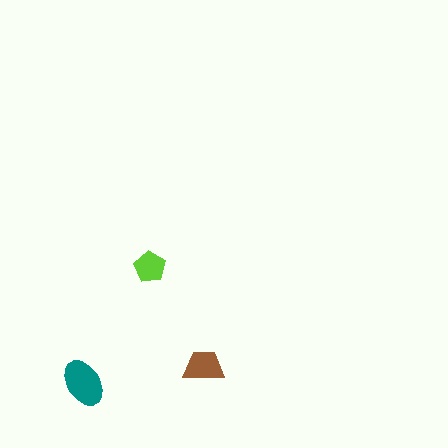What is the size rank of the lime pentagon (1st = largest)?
3rd.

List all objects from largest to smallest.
The teal ellipse, the brown trapezoid, the lime pentagon.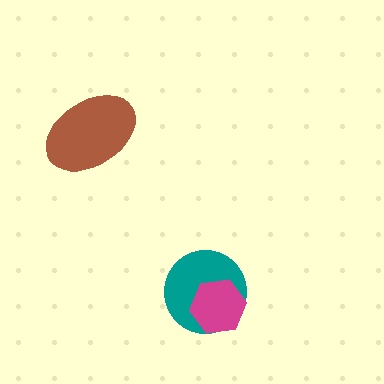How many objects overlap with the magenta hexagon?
1 object overlaps with the magenta hexagon.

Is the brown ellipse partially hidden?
No, no other shape covers it.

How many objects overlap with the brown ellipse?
0 objects overlap with the brown ellipse.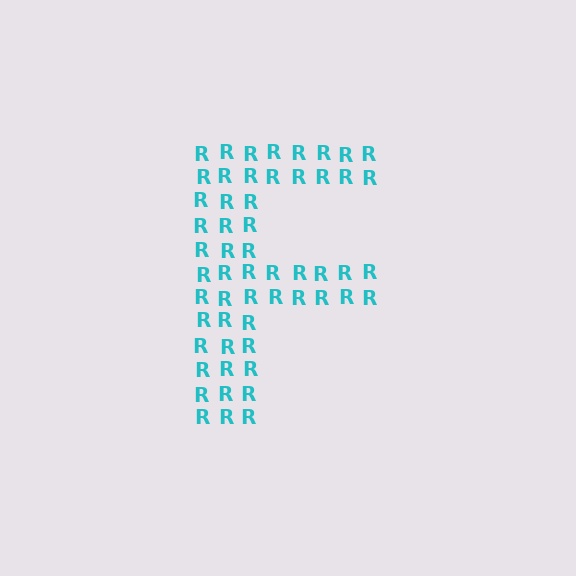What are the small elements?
The small elements are letter R's.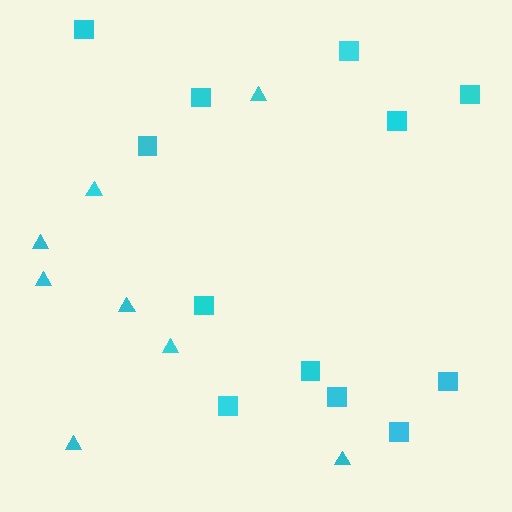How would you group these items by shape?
There are 2 groups: one group of squares (12) and one group of triangles (8).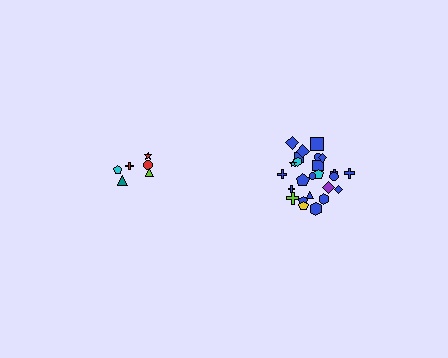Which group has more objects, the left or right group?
The right group.